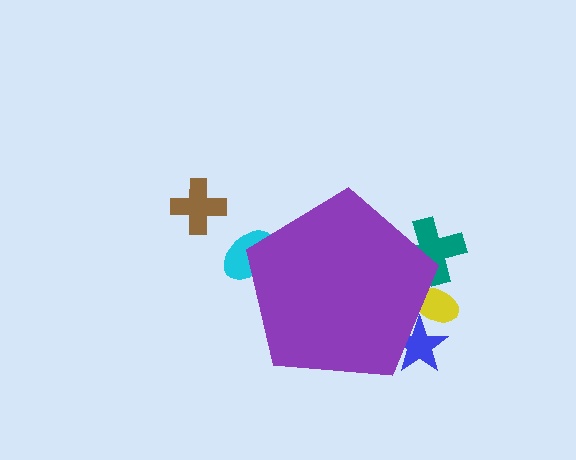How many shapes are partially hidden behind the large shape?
4 shapes are partially hidden.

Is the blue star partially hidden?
Yes, the blue star is partially hidden behind the purple pentagon.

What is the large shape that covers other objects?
A purple pentagon.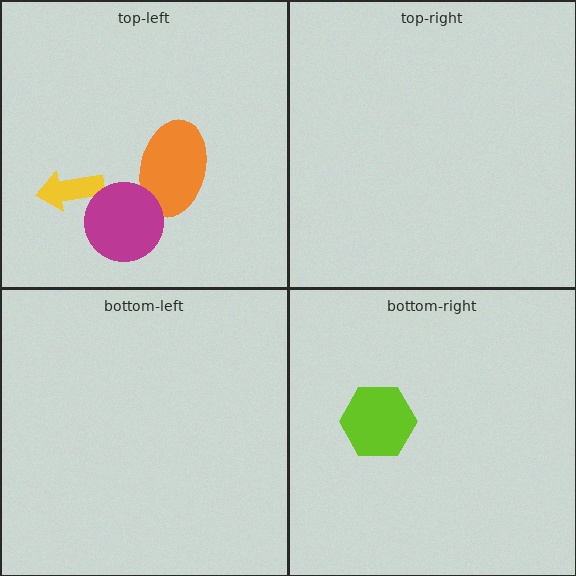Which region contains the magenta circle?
The top-left region.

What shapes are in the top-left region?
The yellow arrow, the orange ellipse, the magenta circle.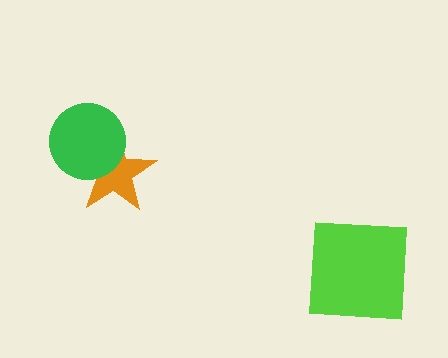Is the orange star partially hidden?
Yes, it is partially covered by another shape.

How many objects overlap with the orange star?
1 object overlaps with the orange star.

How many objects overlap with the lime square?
0 objects overlap with the lime square.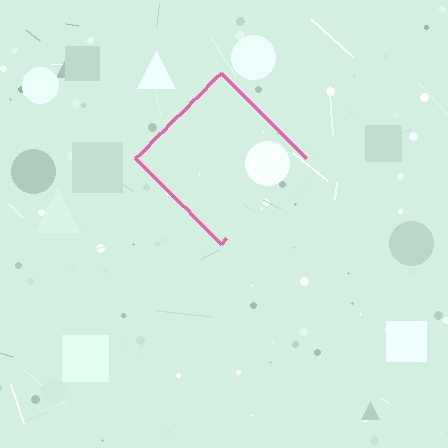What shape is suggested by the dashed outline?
The dashed outline suggests a diamond.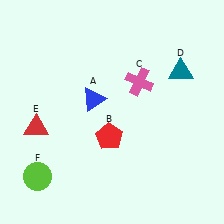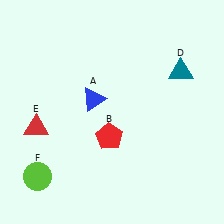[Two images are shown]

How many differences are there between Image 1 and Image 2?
There is 1 difference between the two images.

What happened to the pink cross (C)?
The pink cross (C) was removed in Image 2. It was in the top-right area of Image 1.